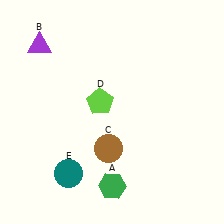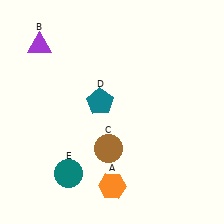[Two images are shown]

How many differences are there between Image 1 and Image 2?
There are 2 differences between the two images.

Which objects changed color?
A changed from green to orange. D changed from lime to teal.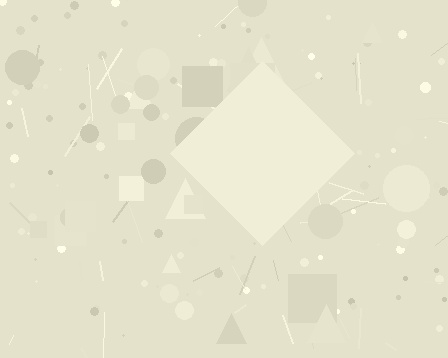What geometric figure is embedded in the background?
A diamond is embedded in the background.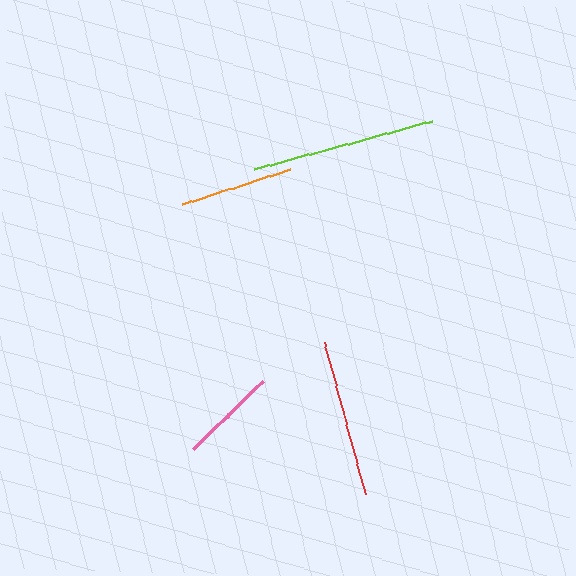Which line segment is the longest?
The lime line is the longest at approximately 185 pixels.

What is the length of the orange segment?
The orange segment is approximately 113 pixels long.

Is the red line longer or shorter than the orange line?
The red line is longer than the orange line.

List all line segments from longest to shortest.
From longest to shortest: lime, red, orange, pink.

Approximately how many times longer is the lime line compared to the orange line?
The lime line is approximately 1.6 times the length of the orange line.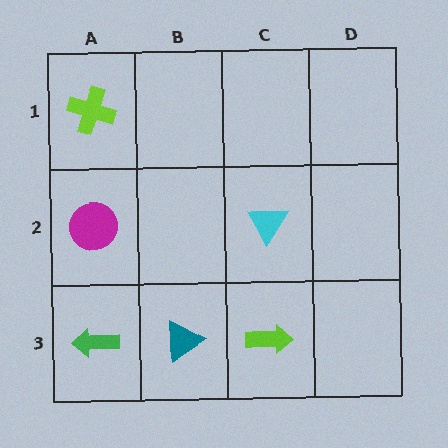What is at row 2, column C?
A cyan triangle.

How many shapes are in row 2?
2 shapes.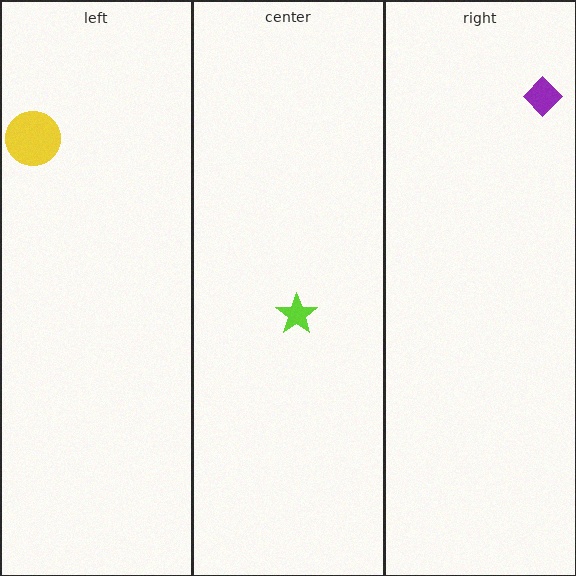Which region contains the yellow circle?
The left region.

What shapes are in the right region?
The purple diamond.